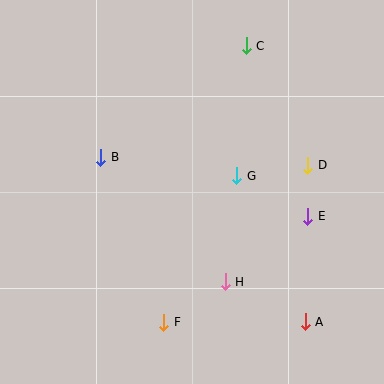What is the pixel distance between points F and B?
The distance between F and B is 176 pixels.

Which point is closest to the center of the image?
Point G at (237, 176) is closest to the center.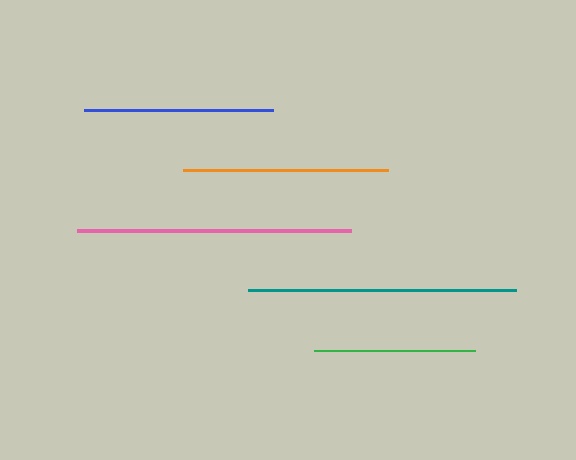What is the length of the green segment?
The green segment is approximately 162 pixels long.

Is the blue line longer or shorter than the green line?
The blue line is longer than the green line.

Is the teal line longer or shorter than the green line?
The teal line is longer than the green line.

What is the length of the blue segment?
The blue segment is approximately 188 pixels long.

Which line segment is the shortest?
The green line is the shortest at approximately 162 pixels.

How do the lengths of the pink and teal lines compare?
The pink and teal lines are approximately the same length.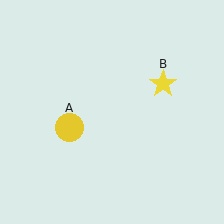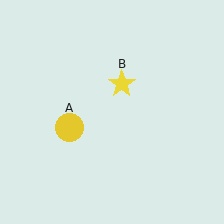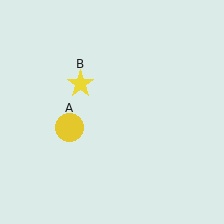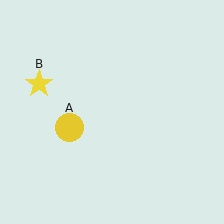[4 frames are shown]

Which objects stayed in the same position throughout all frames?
Yellow circle (object A) remained stationary.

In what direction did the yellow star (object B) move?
The yellow star (object B) moved left.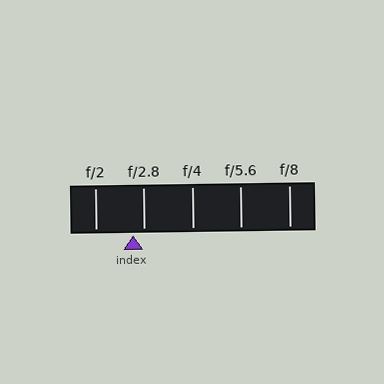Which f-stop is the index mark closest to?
The index mark is closest to f/2.8.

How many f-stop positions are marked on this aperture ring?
There are 5 f-stop positions marked.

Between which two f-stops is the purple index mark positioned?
The index mark is between f/2 and f/2.8.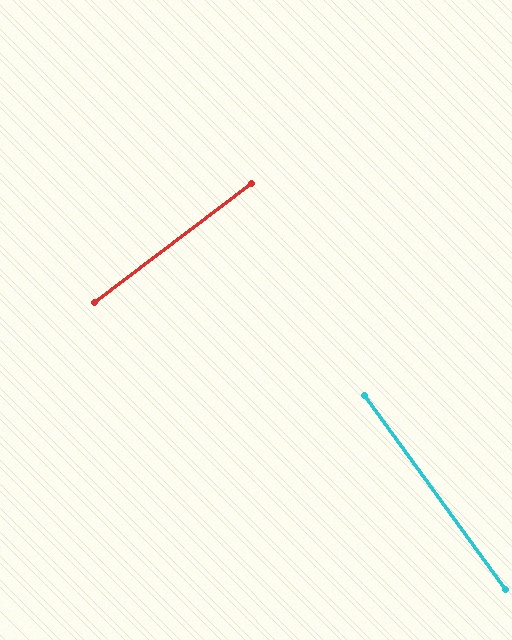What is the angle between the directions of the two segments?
Approximately 89 degrees.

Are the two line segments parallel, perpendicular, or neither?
Perpendicular — they meet at approximately 89°.